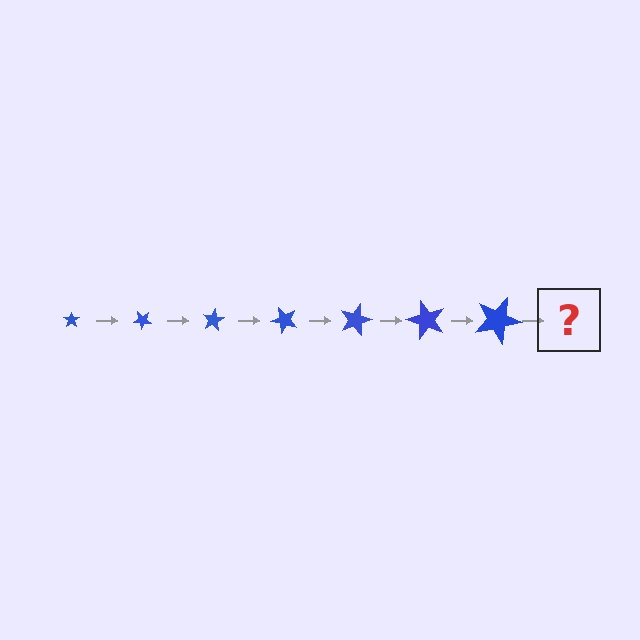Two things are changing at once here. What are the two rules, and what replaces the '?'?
The two rules are that the star grows larger each step and it rotates 40 degrees each step. The '?' should be a star, larger than the previous one and rotated 280 degrees from the start.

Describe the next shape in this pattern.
It should be a star, larger than the previous one and rotated 280 degrees from the start.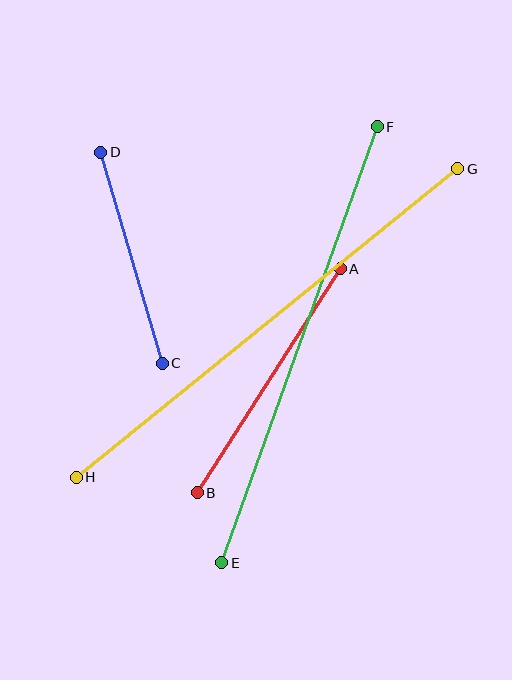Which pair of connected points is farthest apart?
Points G and H are farthest apart.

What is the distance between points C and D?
The distance is approximately 220 pixels.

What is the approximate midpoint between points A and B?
The midpoint is at approximately (269, 381) pixels.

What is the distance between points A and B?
The distance is approximately 266 pixels.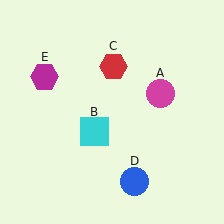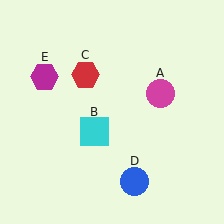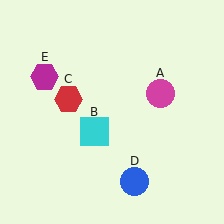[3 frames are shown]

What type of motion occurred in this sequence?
The red hexagon (object C) rotated counterclockwise around the center of the scene.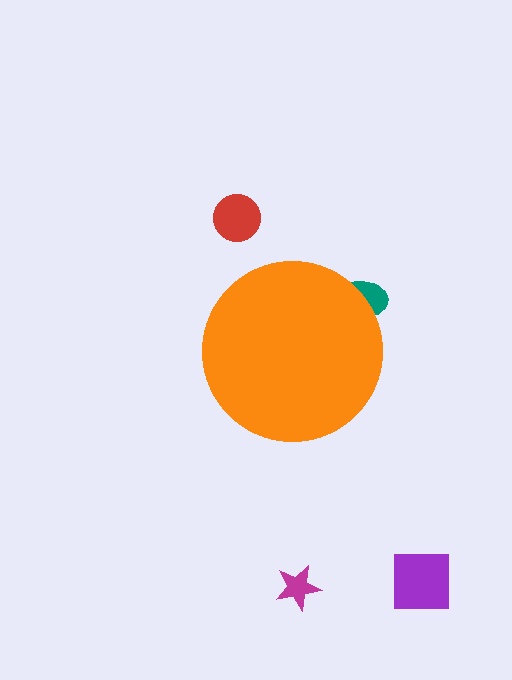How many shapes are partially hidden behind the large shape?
1 shape is partially hidden.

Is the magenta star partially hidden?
No, the magenta star is fully visible.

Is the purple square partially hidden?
No, the purple square is fully visible.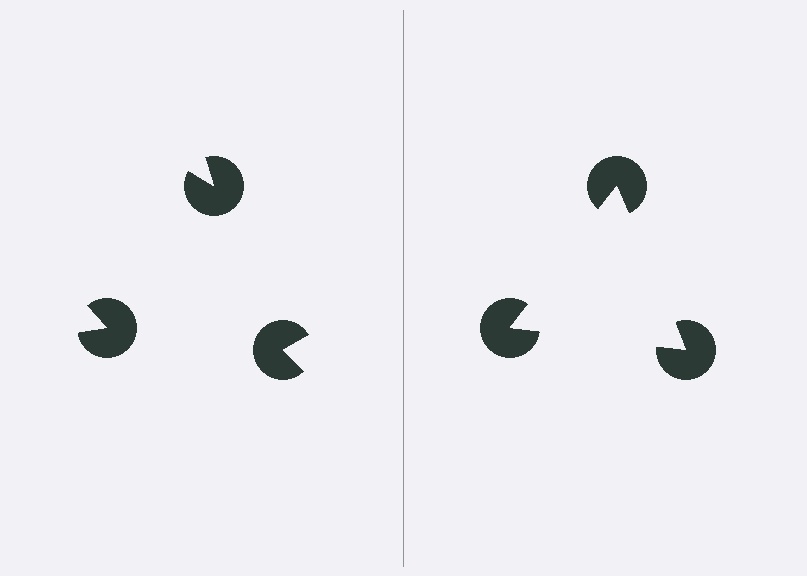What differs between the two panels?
The pac-man discs are positioned identically on both sides; only the wedge orientations differ. On the right they align to a triangle; on the left they are misaligned.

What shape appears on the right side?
An illusory triangle.